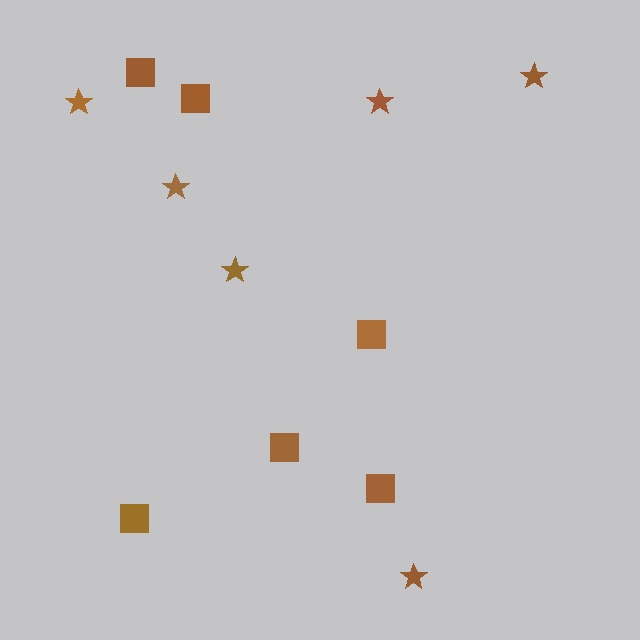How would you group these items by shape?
There are 2 groups: one group of stars (6) and one group of squares (6).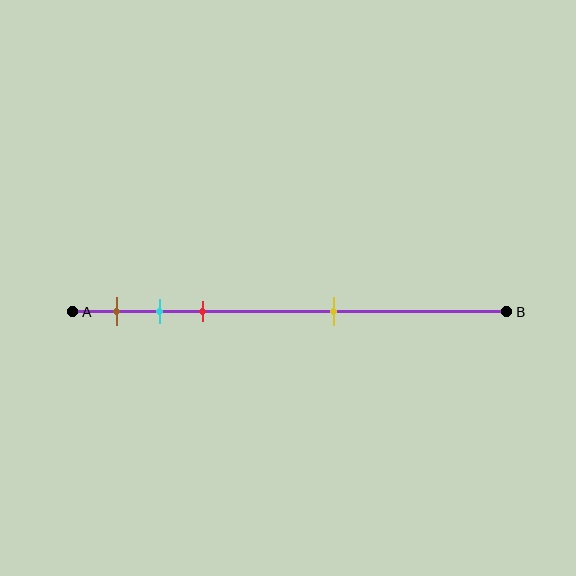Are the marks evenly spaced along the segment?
No, the marks are not evenly spaced.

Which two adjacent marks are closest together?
The cyan and red marks are the closest adjacent pair.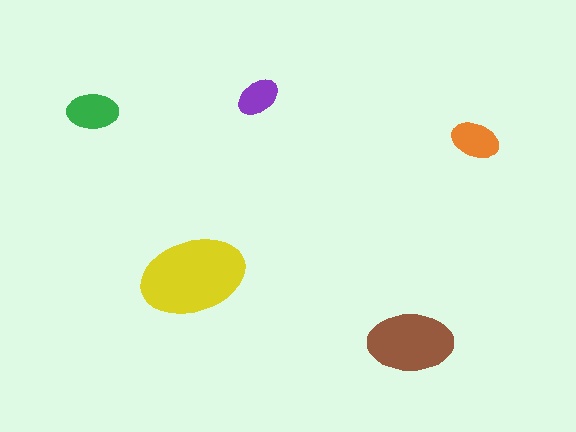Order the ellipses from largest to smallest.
the yellow one, the brown one, the green one, the orange one, the purple one.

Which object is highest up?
The purple ellipse is topmost.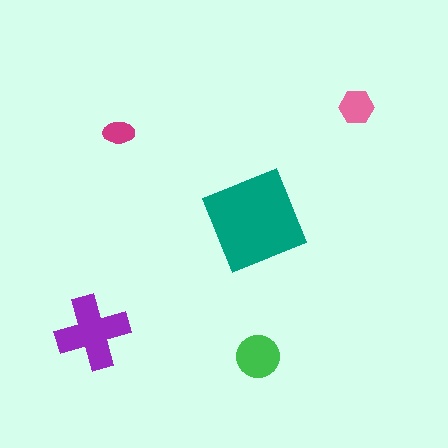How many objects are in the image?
There are 5 objects in the image.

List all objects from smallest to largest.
The magenta ellipse, the pink hexagon, the green circle, the purple cross, the teal diamond.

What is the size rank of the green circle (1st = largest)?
3rd.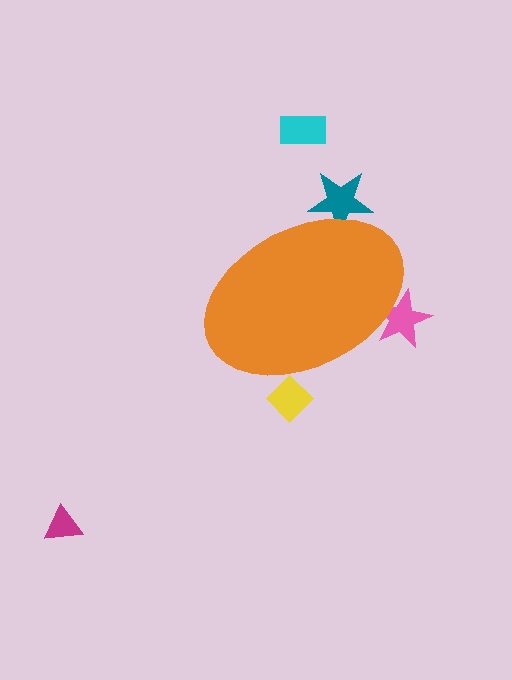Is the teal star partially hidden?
Yes, the teal star is partially hidden behind the orange ellipse.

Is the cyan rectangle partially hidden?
No, the cyan rectangle is fully visible.